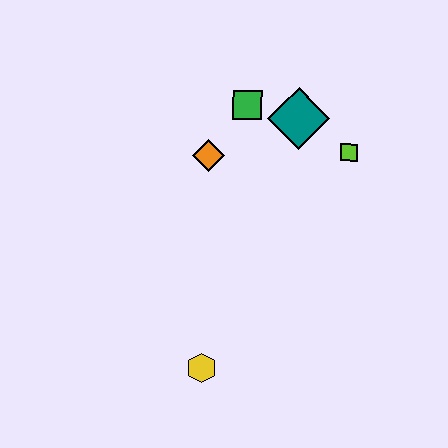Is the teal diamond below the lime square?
No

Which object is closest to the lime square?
The teal diamond is closest to the lime square.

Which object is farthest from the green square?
The yellow hexagon is farthest from the green square.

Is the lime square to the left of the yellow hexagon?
No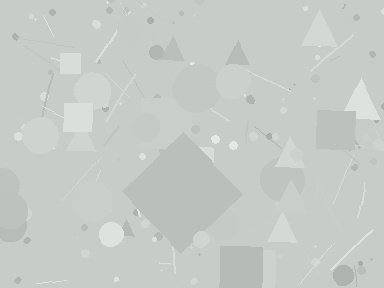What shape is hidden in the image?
A diamond is hidden in the image.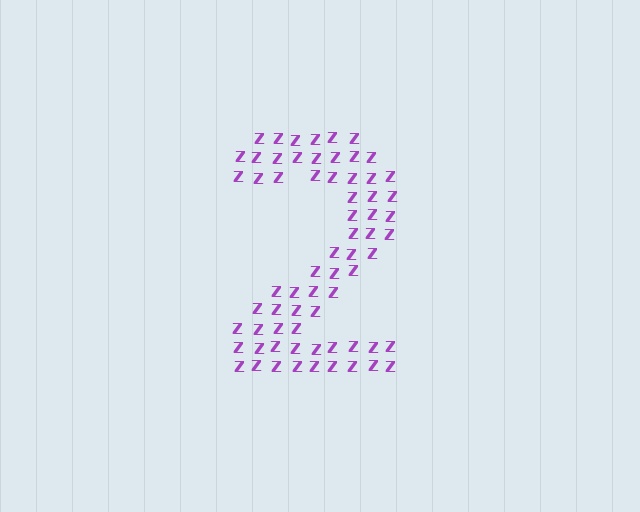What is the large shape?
The large shape is the digit 2.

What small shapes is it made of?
It is made of small letter Z's.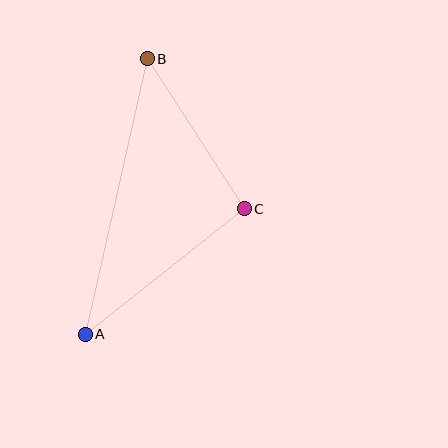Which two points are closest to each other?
Points B and C are closest to each other.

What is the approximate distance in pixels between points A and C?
The distance between A and C is approximately 203 pixels.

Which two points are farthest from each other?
Points A and B are farthest from each other.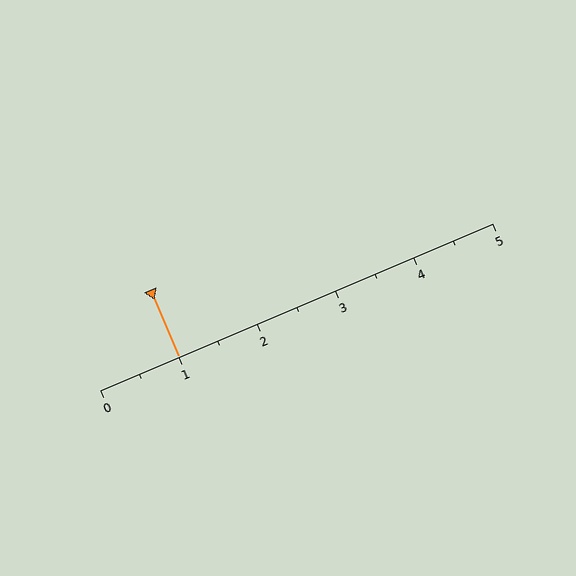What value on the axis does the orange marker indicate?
The marker indicates approximately 1.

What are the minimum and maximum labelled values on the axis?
The axis runs from 0 to 5.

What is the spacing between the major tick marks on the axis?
The major ticks are spaced 1 apart.